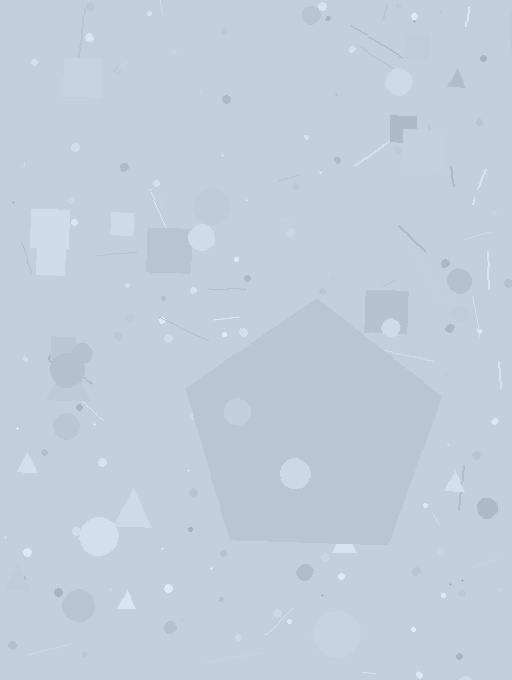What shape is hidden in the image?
A pentagon is hidden in the image.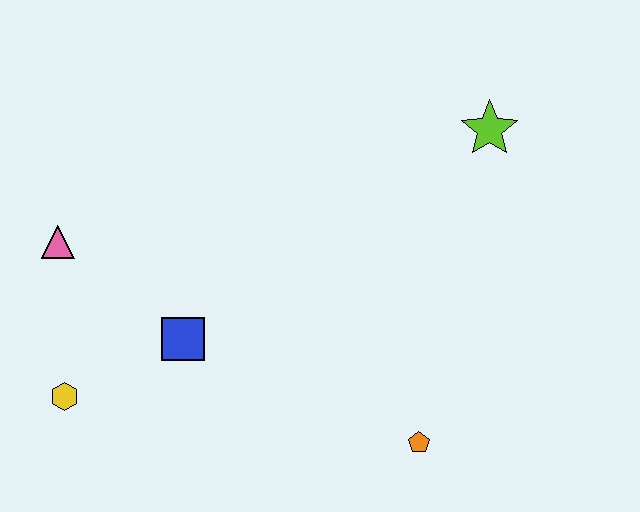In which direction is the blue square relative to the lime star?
The blue square is to the left of the lime star.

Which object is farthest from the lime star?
The yellow hexagon is farthest from the lime star.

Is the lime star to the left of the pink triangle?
No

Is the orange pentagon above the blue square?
No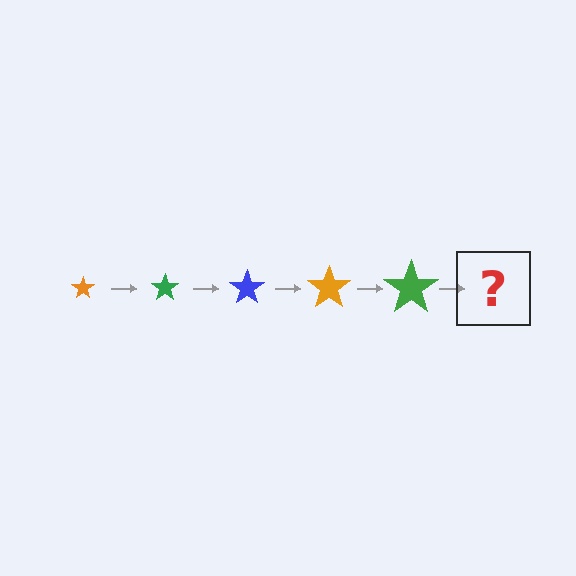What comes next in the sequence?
The next element should be a blue star, larger than the previous one.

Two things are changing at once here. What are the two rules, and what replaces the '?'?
The two rules are that the star grows larger each step and the color cycles through orange, green, and blue. The '?' should be a blue star, larger than the previous one.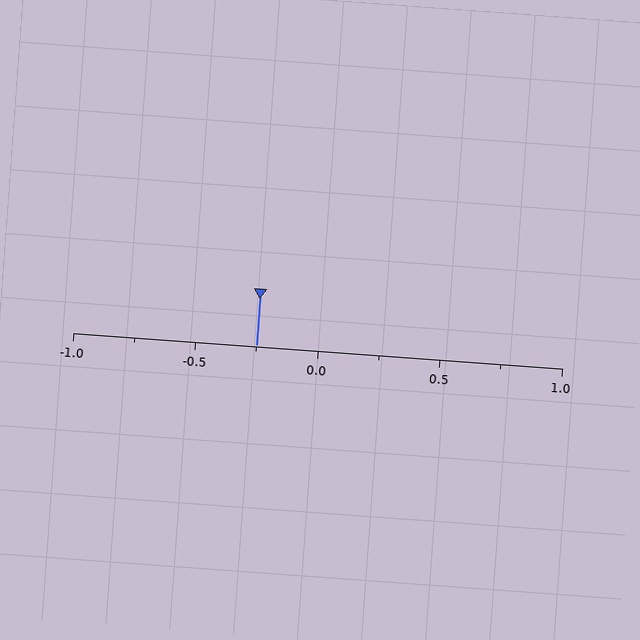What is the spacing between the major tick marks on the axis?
The major ticks are spaced 0.5 apart.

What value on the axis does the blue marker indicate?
The marker indicates approximately -0.25.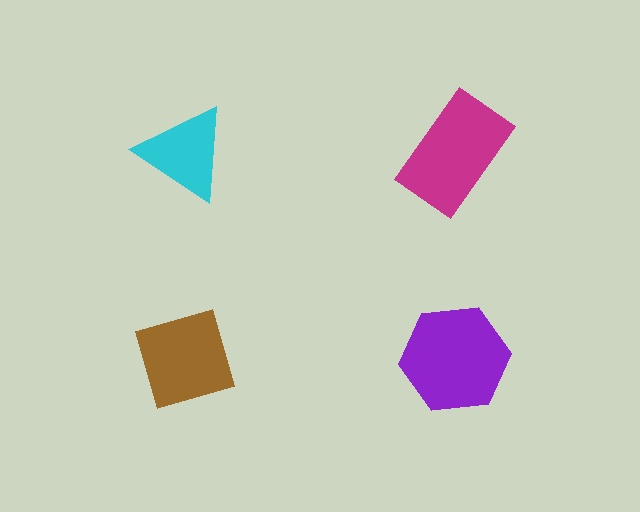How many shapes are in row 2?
2 shapes.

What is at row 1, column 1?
A cyan triangle.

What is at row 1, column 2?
A magenta rectangle.